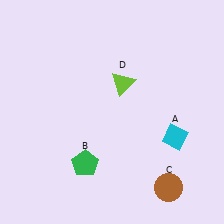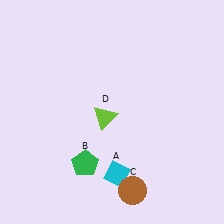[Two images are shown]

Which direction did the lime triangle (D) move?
The lime triangle (D) moved down.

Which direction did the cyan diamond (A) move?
The cyan diamond (A) moved left.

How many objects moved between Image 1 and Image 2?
3 objects moved between the two images.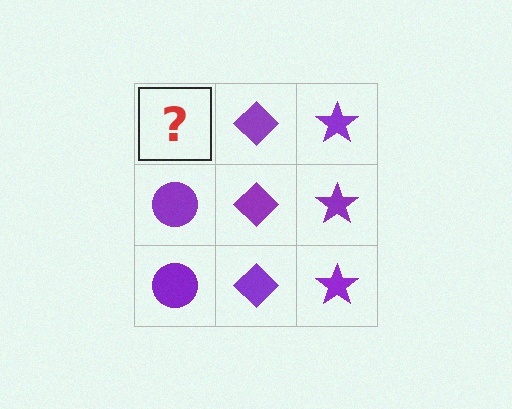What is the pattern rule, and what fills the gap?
The rule is that each column has a consistent shape. The gap should be filled with a purple circle.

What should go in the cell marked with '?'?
The missing cell should contain a purple circle.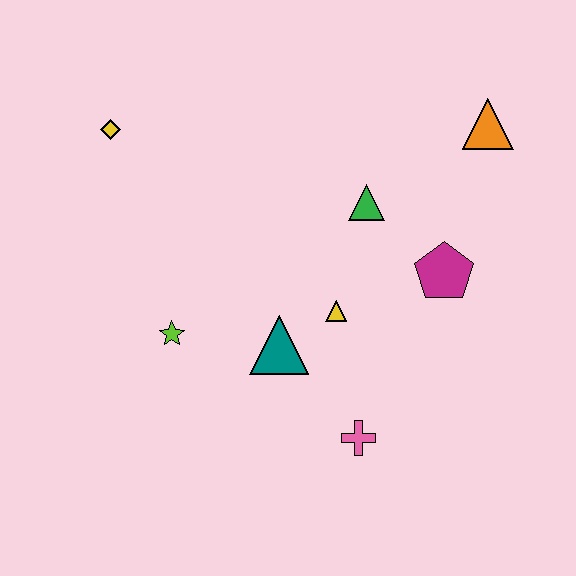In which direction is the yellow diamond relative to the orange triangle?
The yellow diamond is to the left of the orange triangle.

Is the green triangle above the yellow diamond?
No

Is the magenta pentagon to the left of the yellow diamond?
No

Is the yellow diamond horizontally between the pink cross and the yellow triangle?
No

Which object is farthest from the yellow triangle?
The yellow diamond is farthest from the yellow triangle.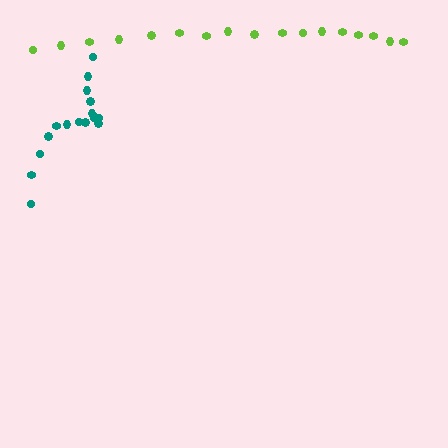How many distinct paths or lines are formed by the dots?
There are 2 distinct paths.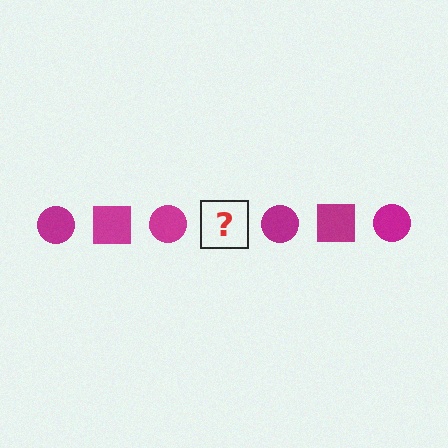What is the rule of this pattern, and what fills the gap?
The rule is that the pattern cycles through circle, square shapes in magenta. The gap should be filled with a magenta square.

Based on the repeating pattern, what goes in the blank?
The blank should be a magenta square.